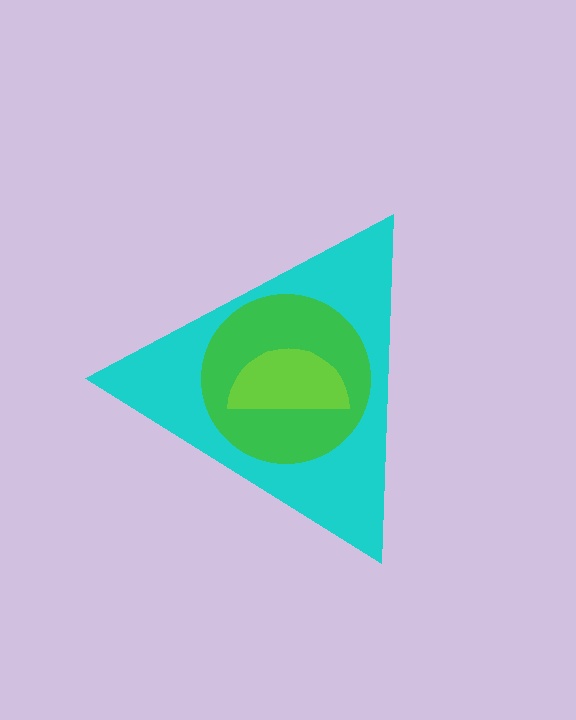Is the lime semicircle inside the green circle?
Yes.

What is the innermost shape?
The lime semicircle.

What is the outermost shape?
The cyan triangle.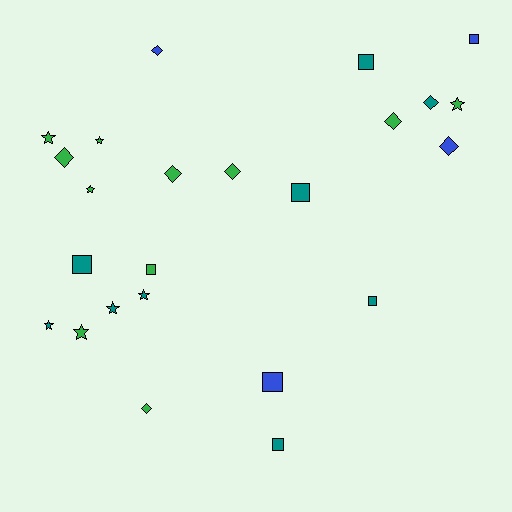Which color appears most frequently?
Green, with 11 objects.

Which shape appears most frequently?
Diamond, with 8 objects.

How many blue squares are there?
There are 2 blue squares.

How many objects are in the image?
There are 24 objects.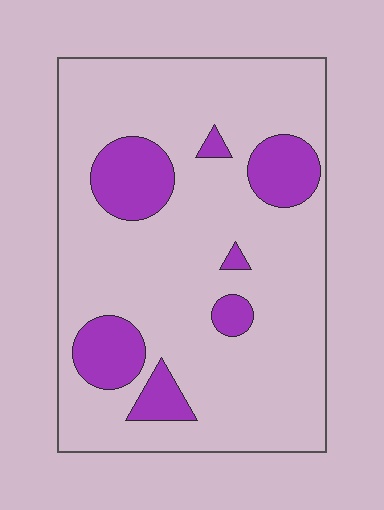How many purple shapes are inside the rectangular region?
7.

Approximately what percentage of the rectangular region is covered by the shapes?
Approximately 20%.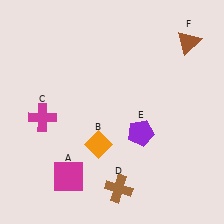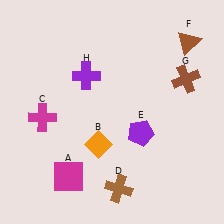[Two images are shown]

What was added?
A brown cross (G), a purple cross (H) were added in Image 2.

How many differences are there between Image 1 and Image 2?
There are 2 differences between the two images.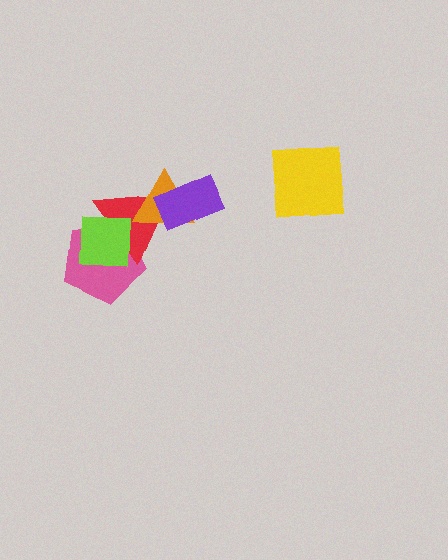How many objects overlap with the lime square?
2 objects overlap with the lime square.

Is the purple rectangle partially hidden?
No, no other shape covers it.